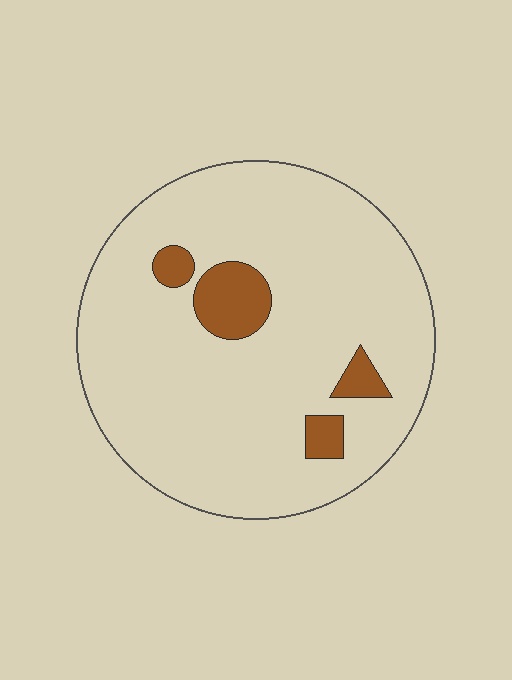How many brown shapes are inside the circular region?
4.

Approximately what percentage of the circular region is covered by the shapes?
Approximately 10%.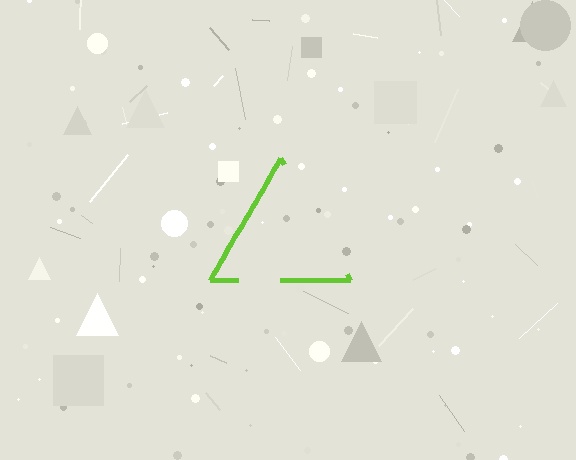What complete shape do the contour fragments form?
The contour fragments form a triangle.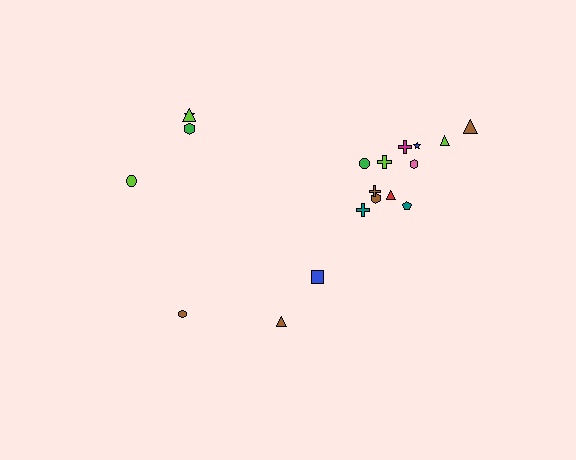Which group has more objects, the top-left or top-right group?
The top-right group.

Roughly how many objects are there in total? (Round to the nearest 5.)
Roughly 20 objects in total.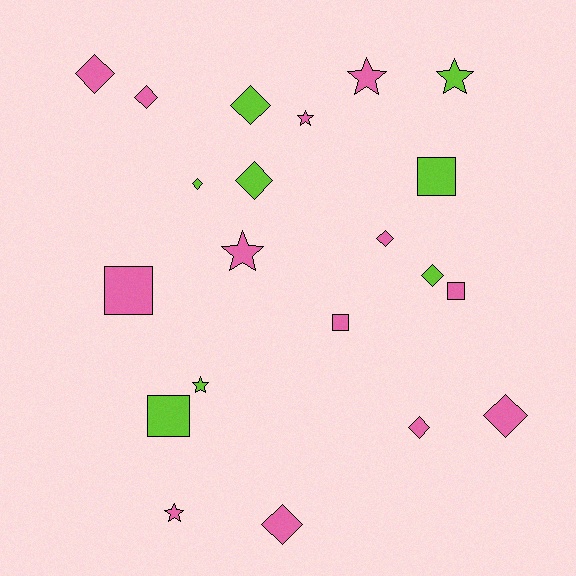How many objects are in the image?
There are 21 objects.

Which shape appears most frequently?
Diamond, with 10 objects.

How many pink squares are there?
There are 3 pink squares.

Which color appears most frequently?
Pink, with 13 objects.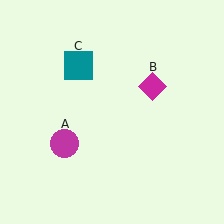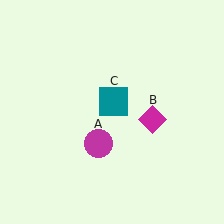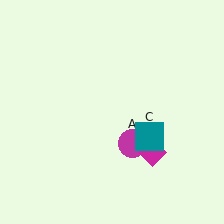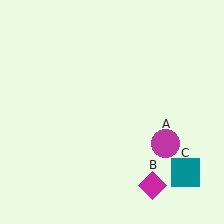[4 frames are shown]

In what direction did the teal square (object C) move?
The teal square (object C) moved down and to the right.